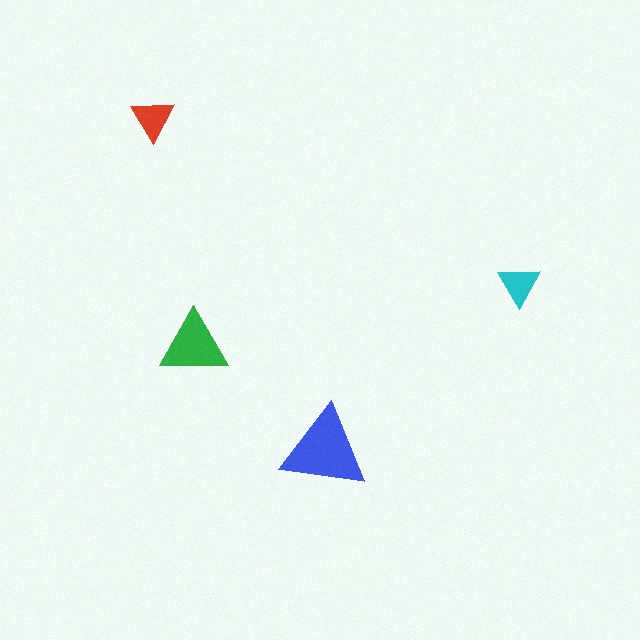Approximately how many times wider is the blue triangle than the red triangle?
About 2 times wider.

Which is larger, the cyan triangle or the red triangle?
The red one.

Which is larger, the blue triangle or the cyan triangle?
The blue one.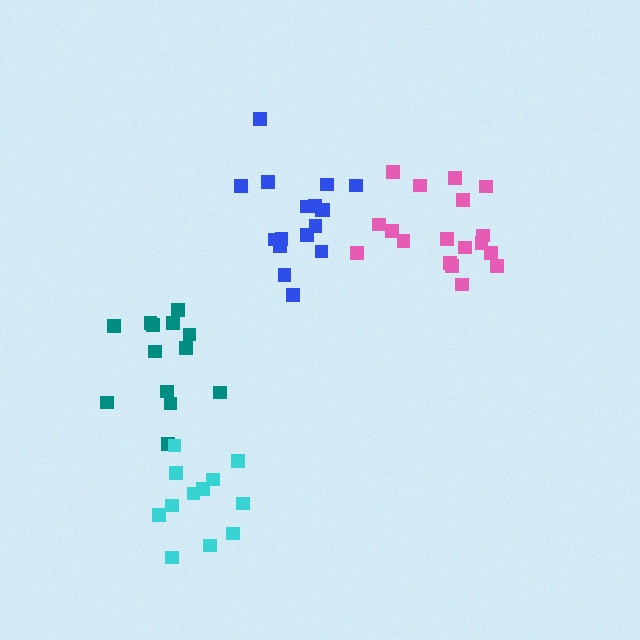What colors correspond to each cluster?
The clusters are colored: blue, pink, teal, cyan.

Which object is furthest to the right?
The pink cluster is rightmost.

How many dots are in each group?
Group 1: 17 dots, Group 2: 18 dots, Group 3: 13 dots, Group 4: 12 dots (60 total).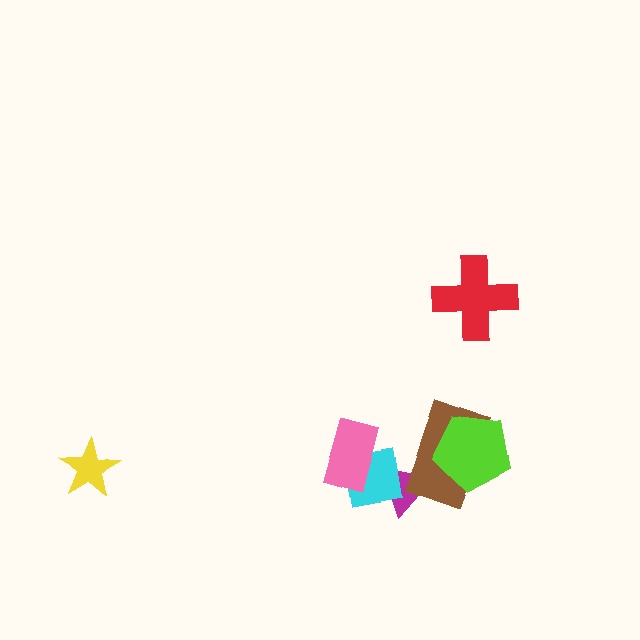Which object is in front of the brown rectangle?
The lime pentagon is in front of the brown rectangle.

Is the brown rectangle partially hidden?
Yes, it is partially covered by another shape.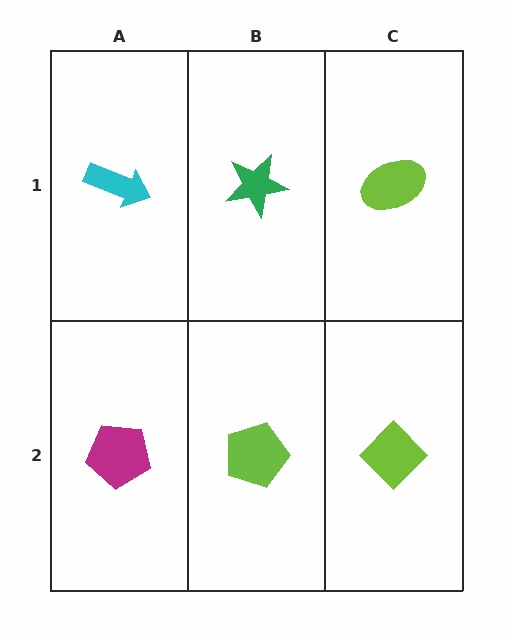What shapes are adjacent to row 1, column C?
A lime diamond (row 2, column C), a green star (row 1, column B).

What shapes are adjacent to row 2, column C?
A lime ellipse (row 1, column C), a lime pentagon (row 2, column B).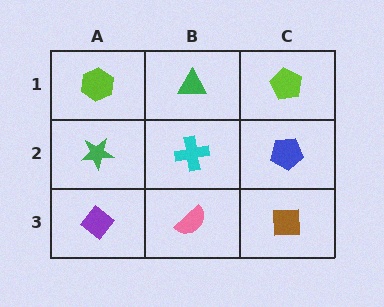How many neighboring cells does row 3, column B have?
3.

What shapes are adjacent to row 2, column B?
A green triangle (row 1, column B), a pink semicircle (row 3, column B), a green star (row 2, column A), a blue pentagon (row 2, column C).